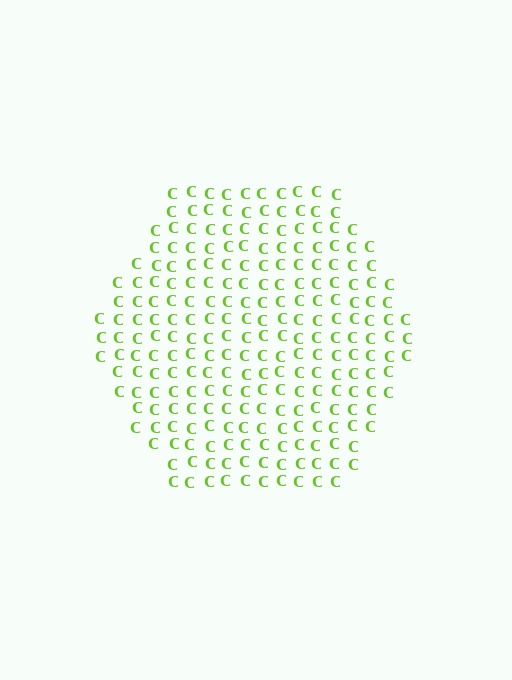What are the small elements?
The small elements are letter C's.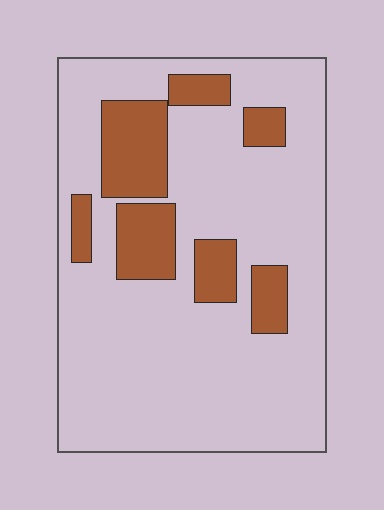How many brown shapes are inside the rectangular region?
7.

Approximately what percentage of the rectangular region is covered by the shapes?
Approximately 20%.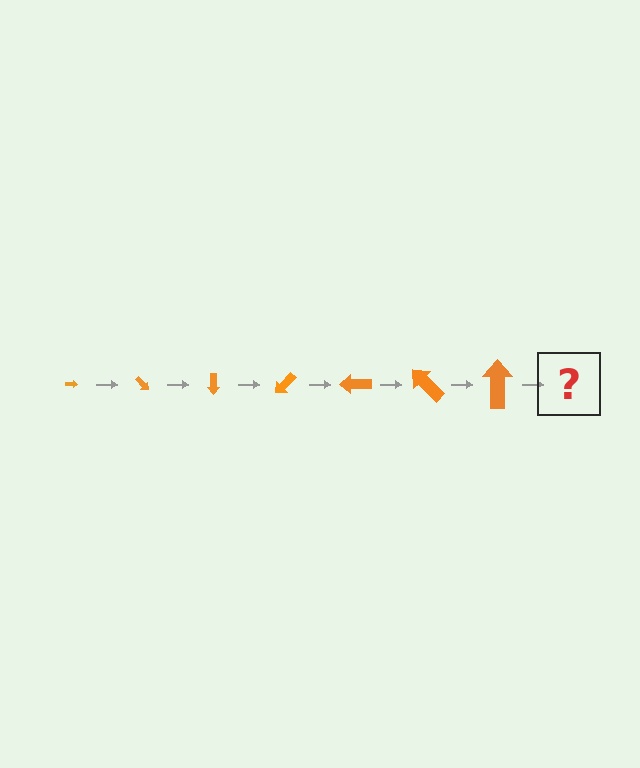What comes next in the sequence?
The next element should be an arrow, larger than the previous one and rotated 315 degrees from the start.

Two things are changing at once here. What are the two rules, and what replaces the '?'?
The two rules are that the arrow grows larger each step and it rotates 45 degrees each step. The '?' should be an arrow, larger than the previous one and rotated 315 degrees from the start.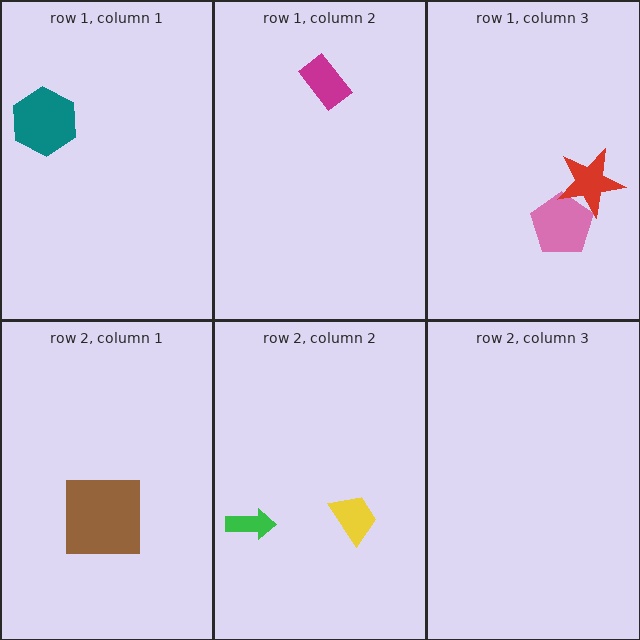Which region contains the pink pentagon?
The row 1, column 3 region.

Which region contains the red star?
The row 1, column 3 region.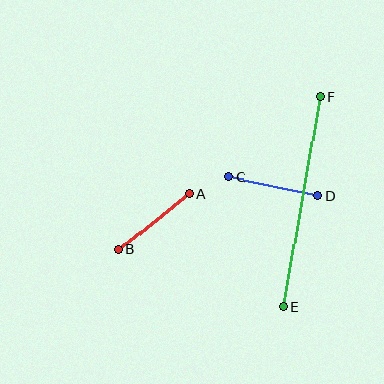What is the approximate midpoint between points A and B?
The midpoint is at approximately (154, 222) pixels.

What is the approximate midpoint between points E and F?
The midpoint is at approximately (302, 202) pixels.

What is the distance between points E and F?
The distance is approximately 213 pixels.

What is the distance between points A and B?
The distance is approximately 90 pixels.